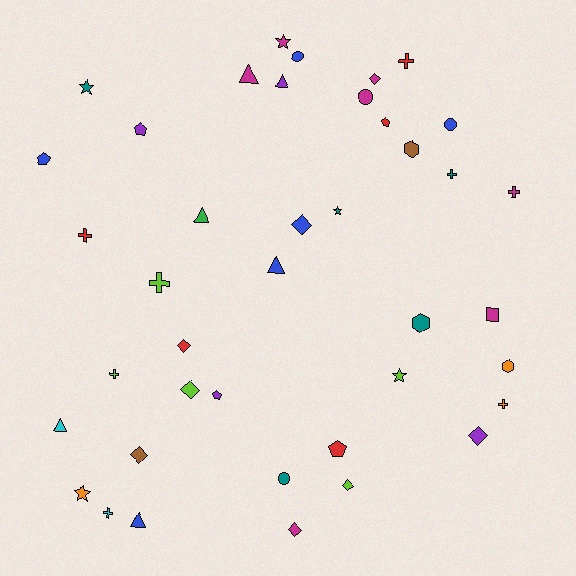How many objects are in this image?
There are 40 objects.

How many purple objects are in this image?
There are 4 purple objects.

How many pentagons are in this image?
There are 5 pentagons.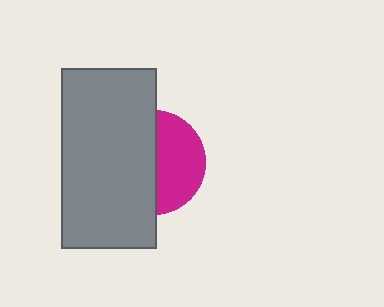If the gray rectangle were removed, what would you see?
You would see the complete magenta circle.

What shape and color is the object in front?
The object in front is a gray rectangle.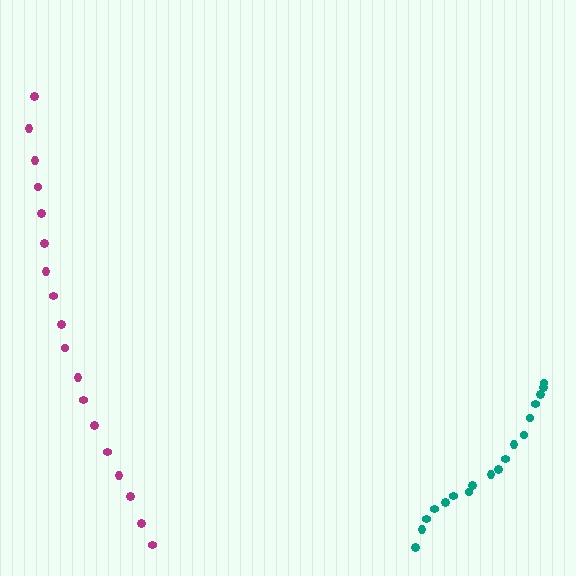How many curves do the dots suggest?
There are 2 distinct paths.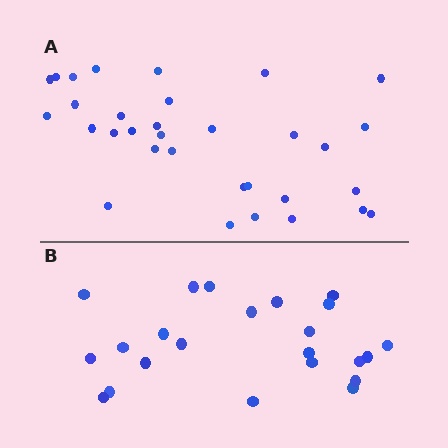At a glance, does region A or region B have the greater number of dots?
Region A (the top region) has more dots.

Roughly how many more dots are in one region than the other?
Region A has roughly 8 or so more dots than region B.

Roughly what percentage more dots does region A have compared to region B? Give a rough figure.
About 40% more.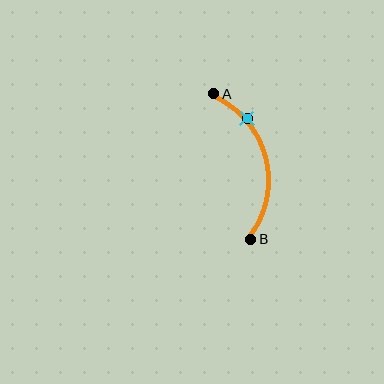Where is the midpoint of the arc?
The arc midpoint is the point on the curve farthest from the straight line joining A and B. It sits to the right of that line.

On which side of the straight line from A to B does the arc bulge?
The arc bulges to the right of the straight line connecting A and B.